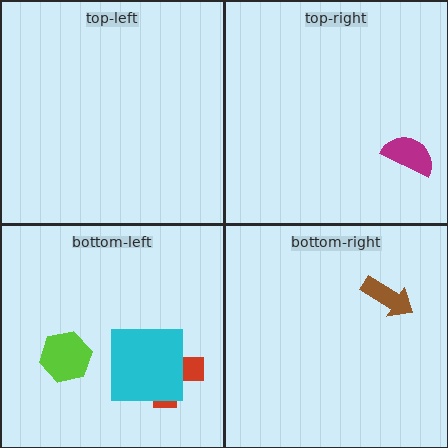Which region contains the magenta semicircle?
The top-right region.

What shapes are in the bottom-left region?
The lime hexagon, the red cross, the cyan square.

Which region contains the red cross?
The bottom-left region.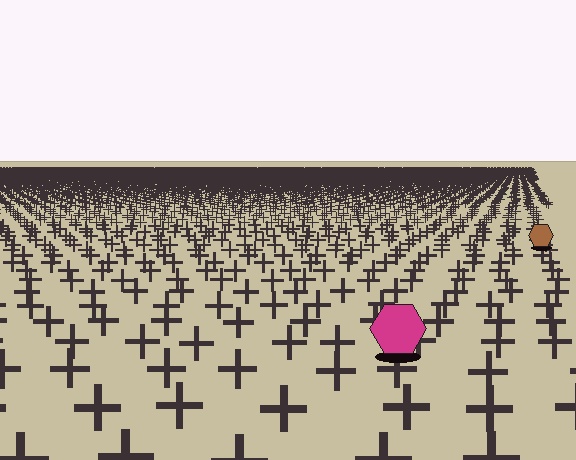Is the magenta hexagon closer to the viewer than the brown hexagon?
Yes. The magenta hexagon is closer — you can tell from the texture gradient: the ground texture is coarser near it.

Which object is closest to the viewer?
The magenta hexagon is closest. The texture marks near it are larger and more spread out.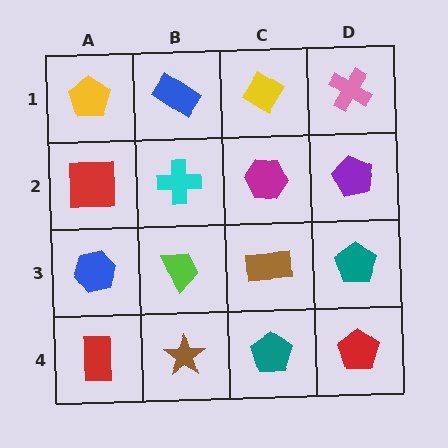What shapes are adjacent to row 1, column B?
A cyan cross (row 2, column B), a yellow pentagon (row 1, column A), a yellow diamond (row 1, column C).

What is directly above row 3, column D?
A purple pentagon.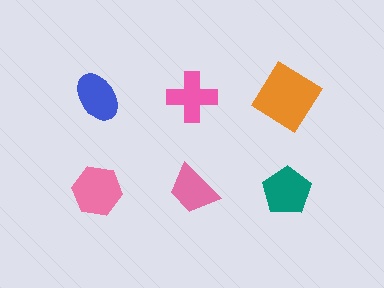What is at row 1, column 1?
A blue ellipse.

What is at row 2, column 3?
A teal pentagon.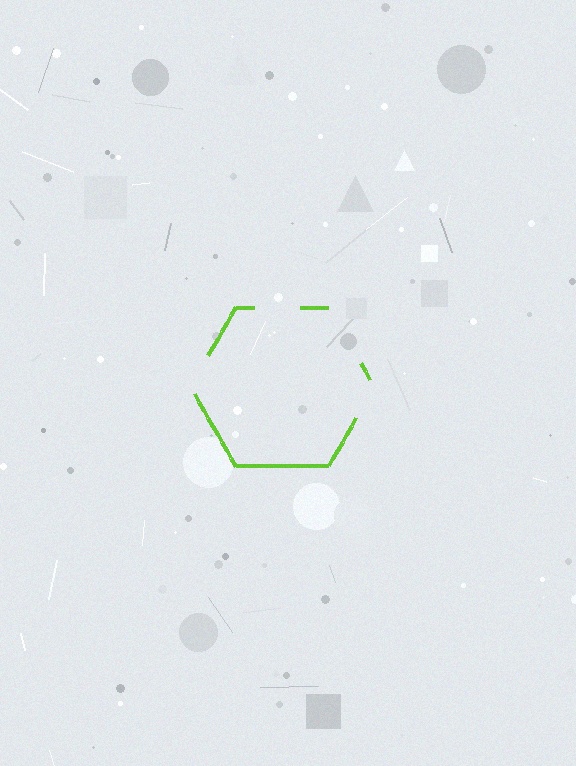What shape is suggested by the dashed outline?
The dashed outline suggests a hexagon.